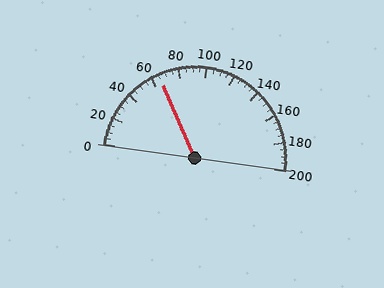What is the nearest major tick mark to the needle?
The nearest major tick mark is 60.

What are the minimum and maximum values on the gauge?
The gauge ranges from 0 to 200.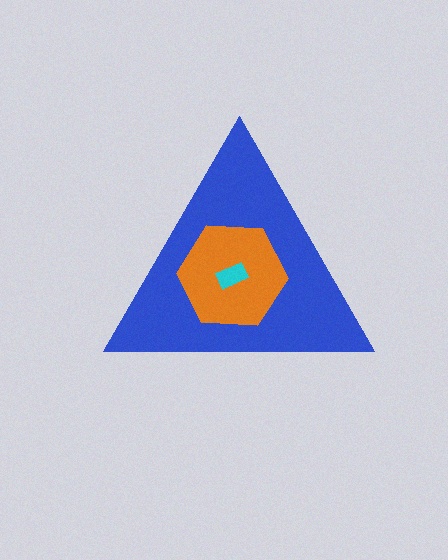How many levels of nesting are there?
3.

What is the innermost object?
The cyan rectangle.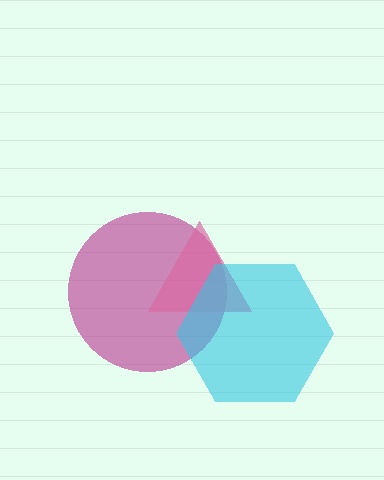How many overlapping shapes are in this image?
There are 3 overlapping shapes in the image.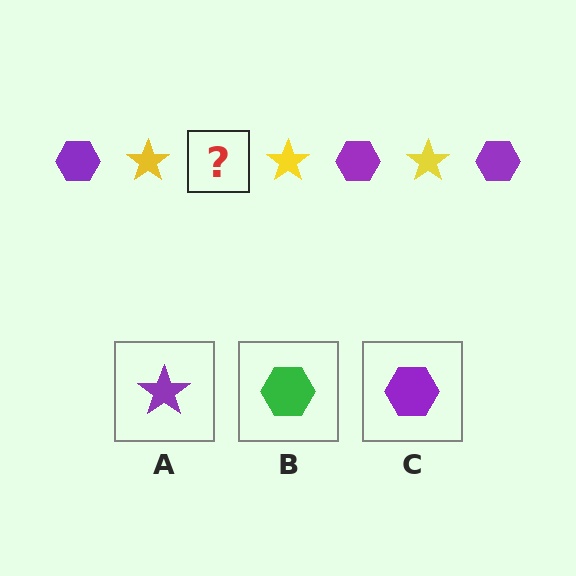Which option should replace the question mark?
Option C.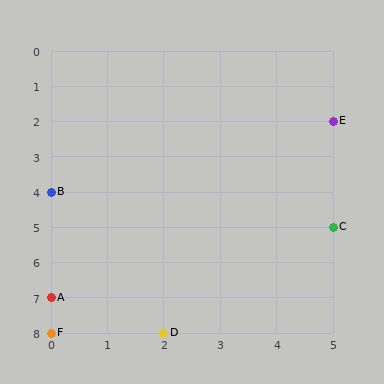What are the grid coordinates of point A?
Point A is at grid coordinates (0, 7).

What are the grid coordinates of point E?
Point E is at grid coordinates (5, 2).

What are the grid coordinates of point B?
Point B is at grid coordinates (0, 4).